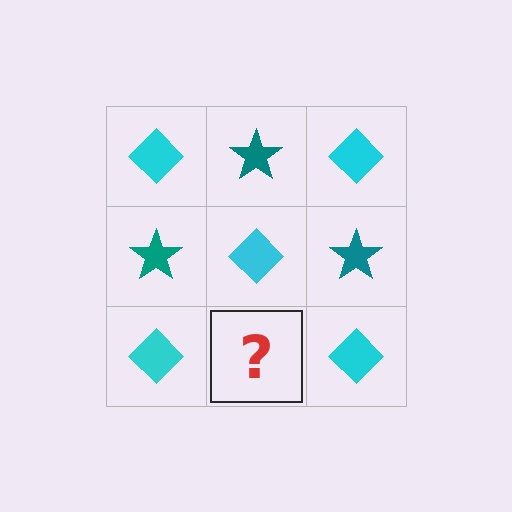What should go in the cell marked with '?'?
The missing cell should contain a teal star.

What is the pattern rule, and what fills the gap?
The rule is that it alternates cyan diamond and teal star in a checkerboard pattern. The gap should be filled with a teal star.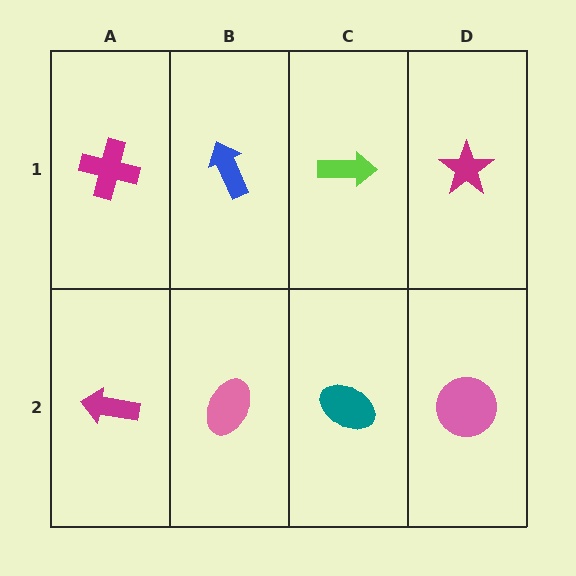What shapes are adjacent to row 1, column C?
A teal ellipse (row 2, column C), a blue arrow (row 1, column B), a magenta star (row 1, column D).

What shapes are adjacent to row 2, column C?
A lime arrow (row 1, column C), a pink ellipse (row 2, column B), a pink circle (row 2, column D).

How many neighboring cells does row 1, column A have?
2.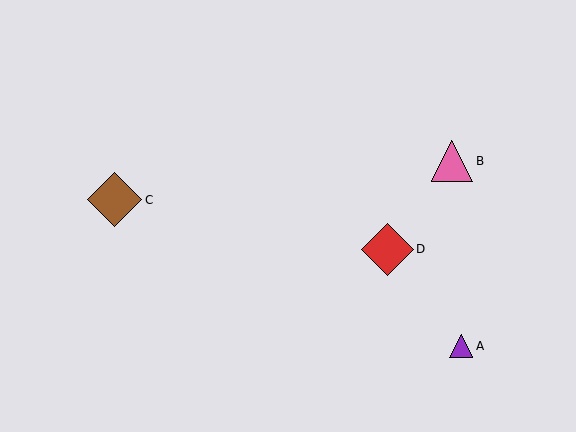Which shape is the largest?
The brown diamond (labeled C) is the largest.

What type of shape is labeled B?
Shape B is a pink triangle.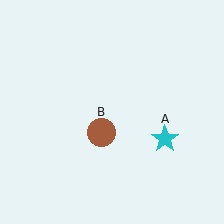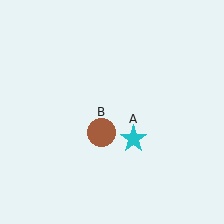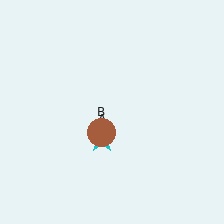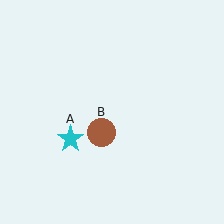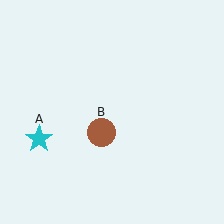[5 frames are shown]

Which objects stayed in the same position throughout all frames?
Brown circle (object B) remained stationary.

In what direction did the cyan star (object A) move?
The cyan star (object A) moved left.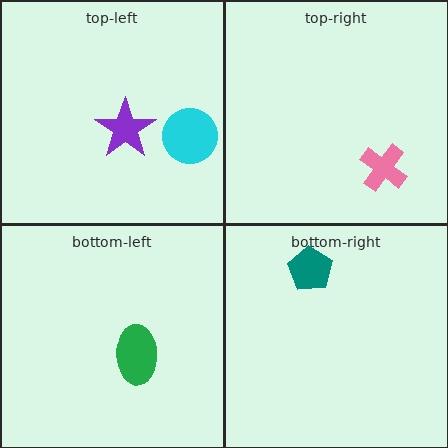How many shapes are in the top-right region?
1.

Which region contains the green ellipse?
The bottom-left region.